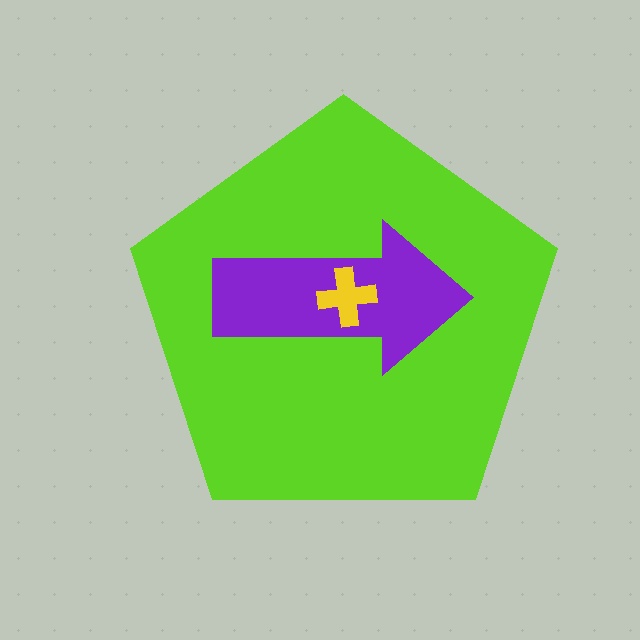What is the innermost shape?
The yellow cross.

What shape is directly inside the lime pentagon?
The purple arrow.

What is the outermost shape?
The lime pentagon.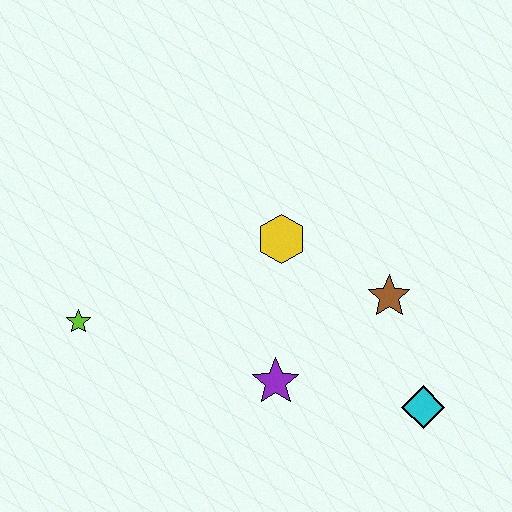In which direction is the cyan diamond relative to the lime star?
The cyan diamond is to the right of the lime star.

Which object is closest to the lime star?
The purple star is closest to the lime star.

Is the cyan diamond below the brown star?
Yes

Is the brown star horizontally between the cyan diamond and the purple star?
Yes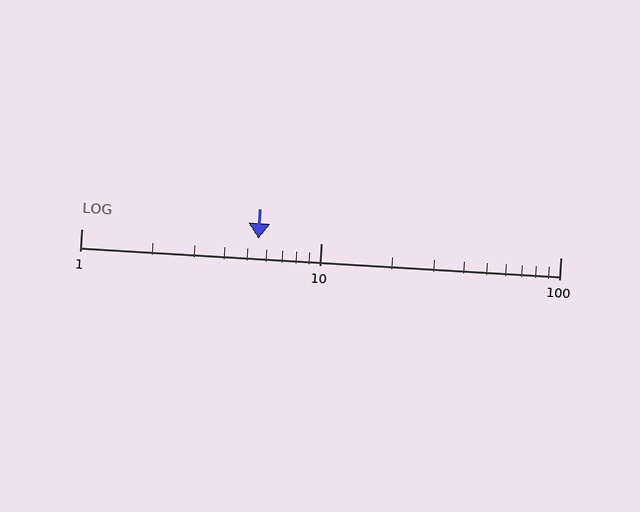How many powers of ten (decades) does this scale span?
The scale spans 2 decades, from 1 to 100.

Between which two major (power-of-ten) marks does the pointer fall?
The pointer is between 1 and 10.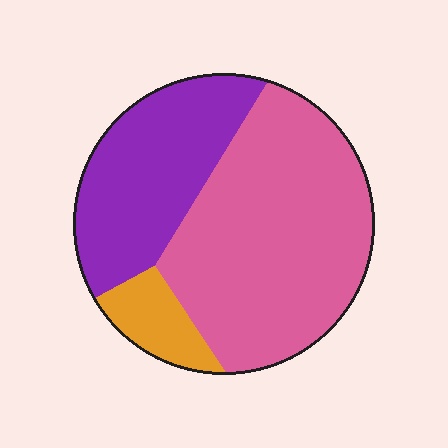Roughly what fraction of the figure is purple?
Purple takes up about one third (1/3) of the figure.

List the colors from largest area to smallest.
From largest to smallest: pink, purple, orange.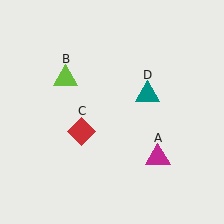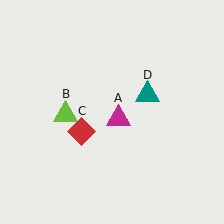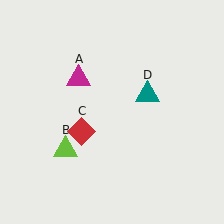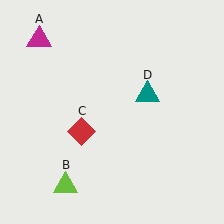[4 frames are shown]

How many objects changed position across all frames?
2 objects changed position: magenta triangle (object A), lime triangle (object B).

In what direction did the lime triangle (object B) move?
The lime triangle (object B) moved down.